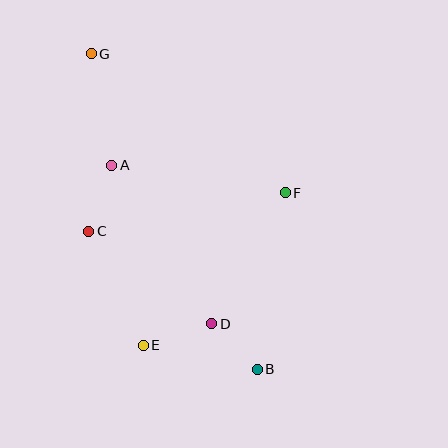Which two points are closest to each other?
Points B and D are closest to each other.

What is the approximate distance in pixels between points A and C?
The distance between A and C is approximately 70 pixels.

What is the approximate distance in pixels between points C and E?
The distance between C and E is approximately 126 pixels.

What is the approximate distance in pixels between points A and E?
The distance between A and E is approximately 183 pixels.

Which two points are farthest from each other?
Points B and G are farthest from each other.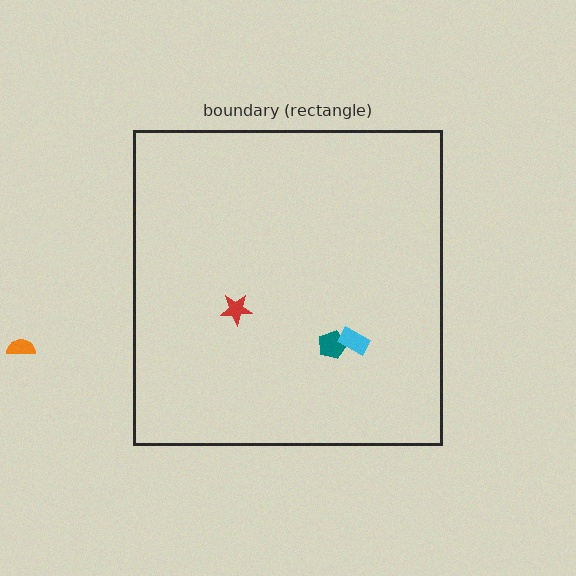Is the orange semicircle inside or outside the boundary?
Outside.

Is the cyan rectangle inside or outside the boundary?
Inside.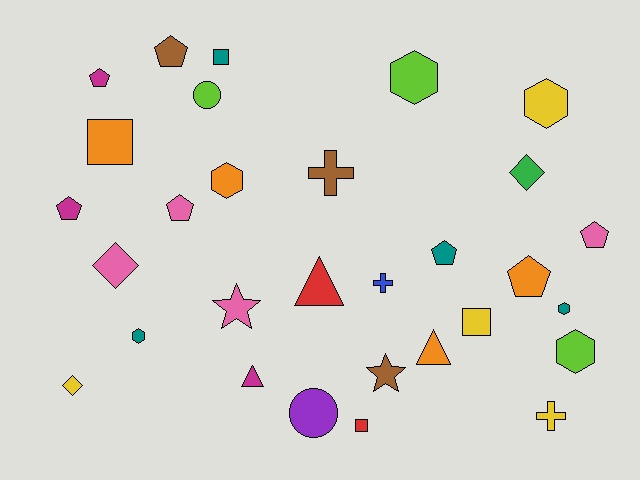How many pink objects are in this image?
There are 4 pink objects.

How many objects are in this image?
There are 30 objects.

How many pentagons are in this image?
There are 7 pentagons.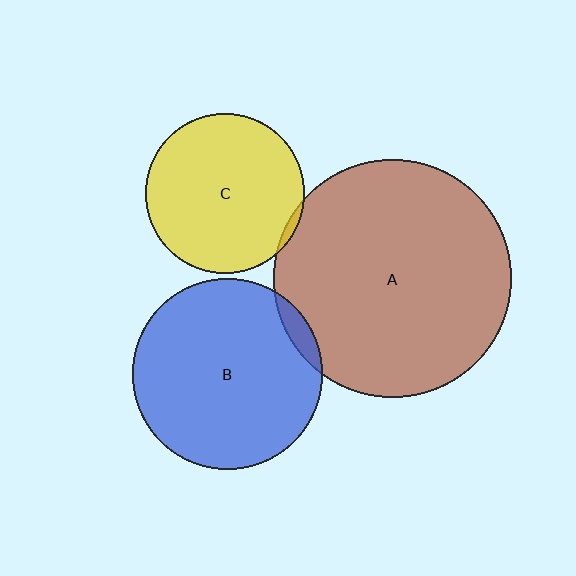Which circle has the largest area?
Circle A (brown).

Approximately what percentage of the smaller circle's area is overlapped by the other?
Approximately 5%.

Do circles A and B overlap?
Yes.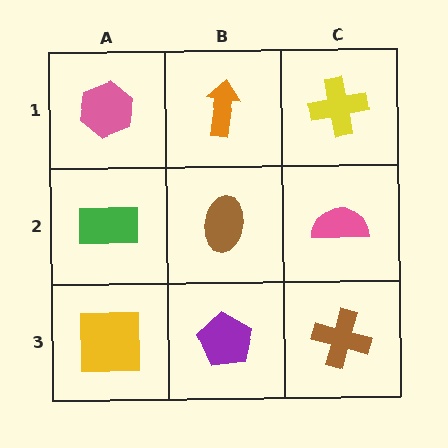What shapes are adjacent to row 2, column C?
A yellow cross (row 1, column C), a brown cross (row 3, column C), a brown ellipse (row 2, column B).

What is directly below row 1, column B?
A brown ellipse.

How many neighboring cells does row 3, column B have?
3.